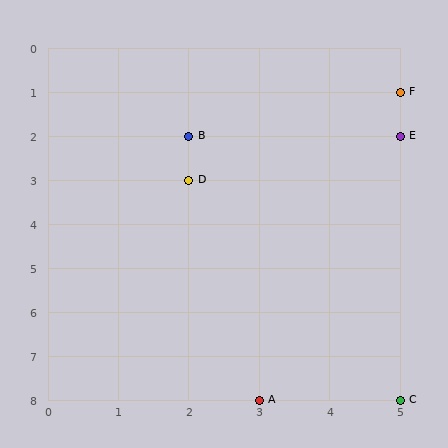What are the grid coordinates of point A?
Point A is at grid coordinates (3, 8).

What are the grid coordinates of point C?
Point C is at grid coordinates (5, 8).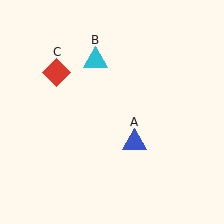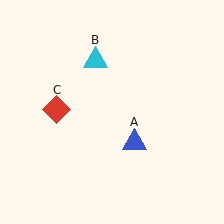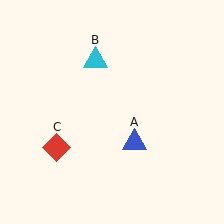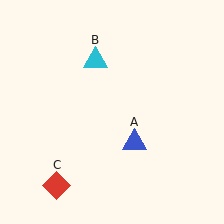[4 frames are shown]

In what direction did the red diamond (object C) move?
The red diamond (object C) moved down.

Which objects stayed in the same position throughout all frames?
Blue triangle (object A) and cyan triangle (object B) remained stationary.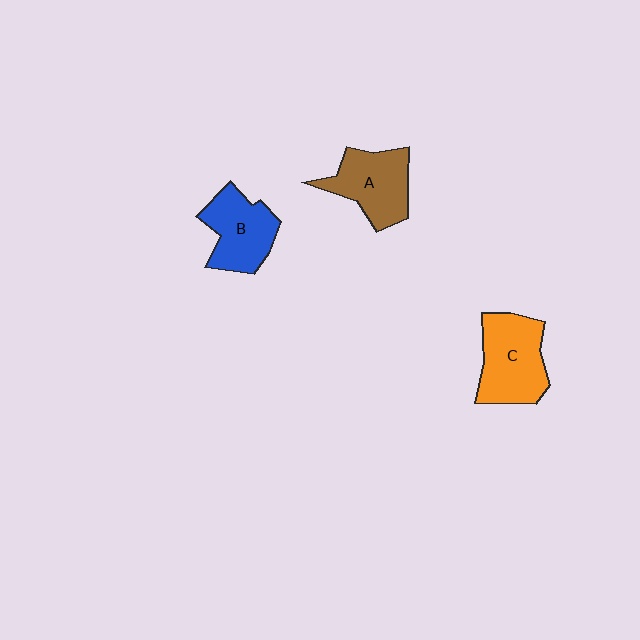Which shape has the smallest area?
Shape B (blue).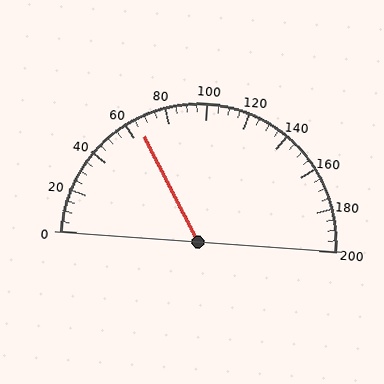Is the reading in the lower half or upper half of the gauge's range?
The reading is in the lower half of the range (0 to 200).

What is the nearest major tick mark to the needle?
The nearest major tick mark is 60.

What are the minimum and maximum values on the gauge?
The gauge ranges from 0 to 200.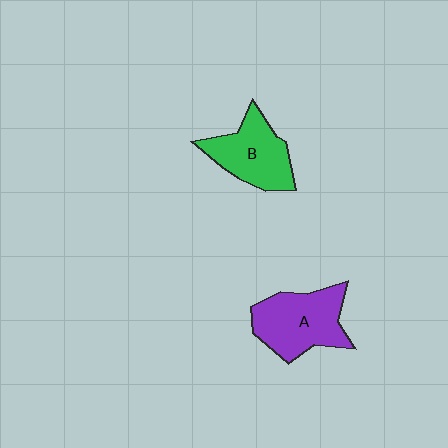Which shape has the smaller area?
Shape B (green).